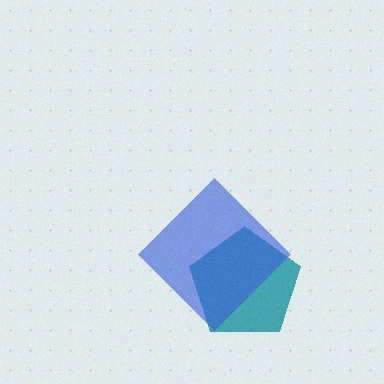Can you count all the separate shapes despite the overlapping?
Yes, there are 2 separate shapes.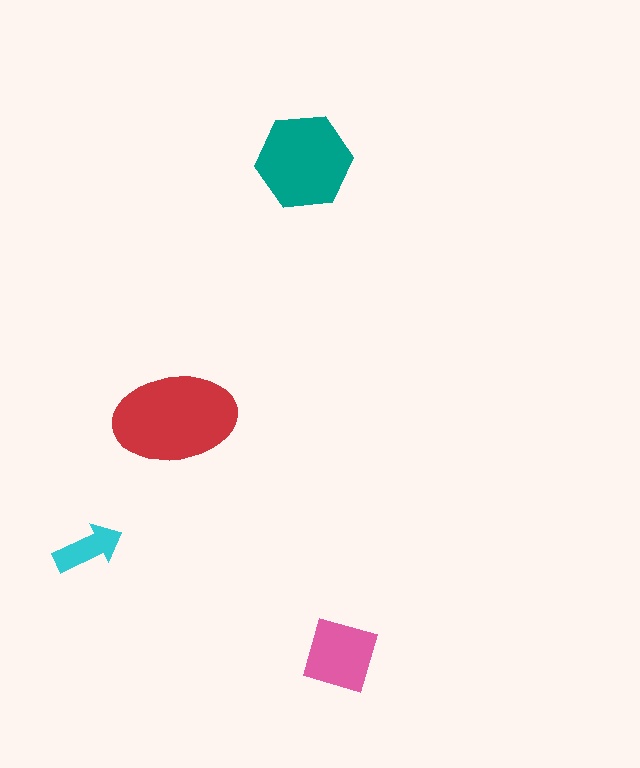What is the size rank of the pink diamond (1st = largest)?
3rd.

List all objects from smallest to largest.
The cyan arrow, the pink diamond, the teal hexagon, the red ellipse.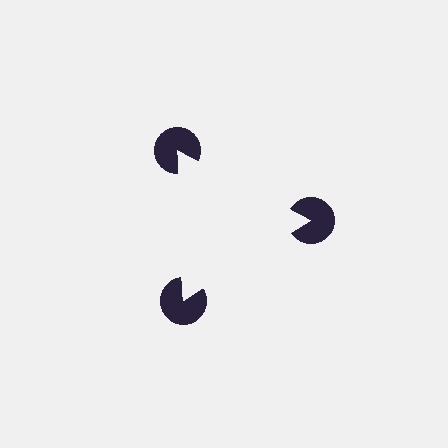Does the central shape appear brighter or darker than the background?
It typically appears slightly brighter than the background, even though no actual brightness change is drawn.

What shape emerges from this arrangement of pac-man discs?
An illusory triangle — its edges are inferred from the aligned wedge cuts in the pac-man discs, not physically drawn.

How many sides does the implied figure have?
3 sides.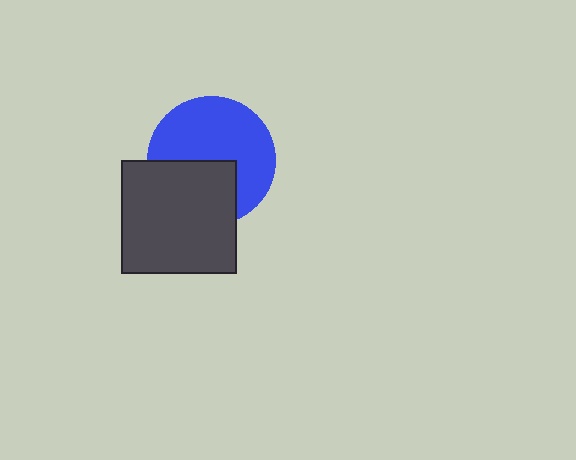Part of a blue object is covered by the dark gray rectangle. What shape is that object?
It is a circle.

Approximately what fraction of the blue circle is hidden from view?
Roughly 38% of the blue circle is hidden behind the dark gray rectangle.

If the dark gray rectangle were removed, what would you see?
You would see the complete blue circle.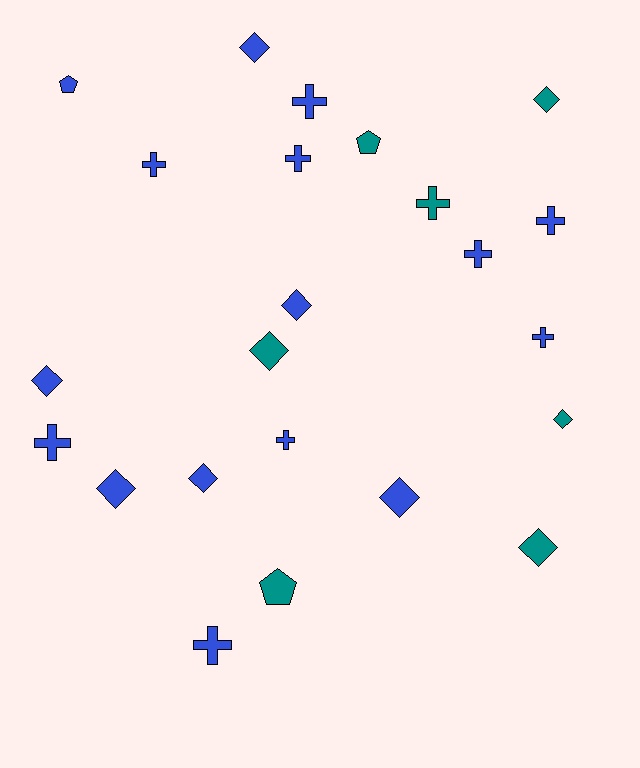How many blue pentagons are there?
There is 1 blue pentagon.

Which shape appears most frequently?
Cross, with 10 objects.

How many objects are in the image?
There are 23 objects.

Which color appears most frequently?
Blue, with 16 objects.